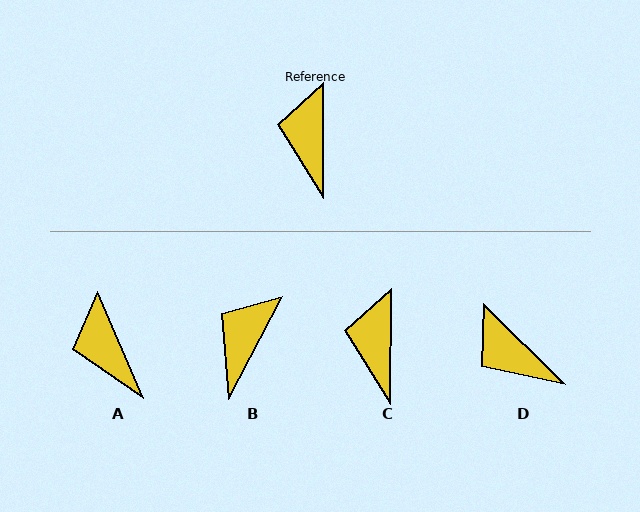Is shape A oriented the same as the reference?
No, it is off by about 23 degrees.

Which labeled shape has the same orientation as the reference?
C.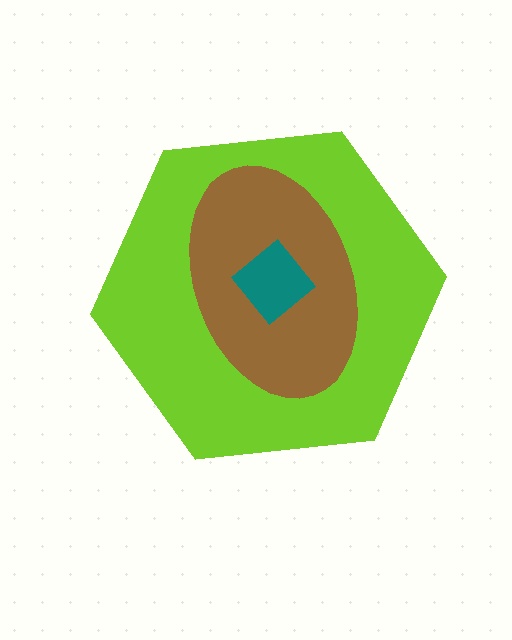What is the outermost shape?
The lime hexagon.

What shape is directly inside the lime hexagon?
The brown ellipse.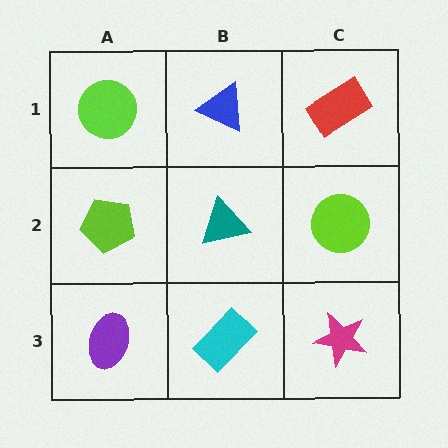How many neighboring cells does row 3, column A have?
2.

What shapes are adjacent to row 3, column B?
A teal triangle (row 2, column B), a purple ellipse (row 3, column A), a magenta star (row 3, column C).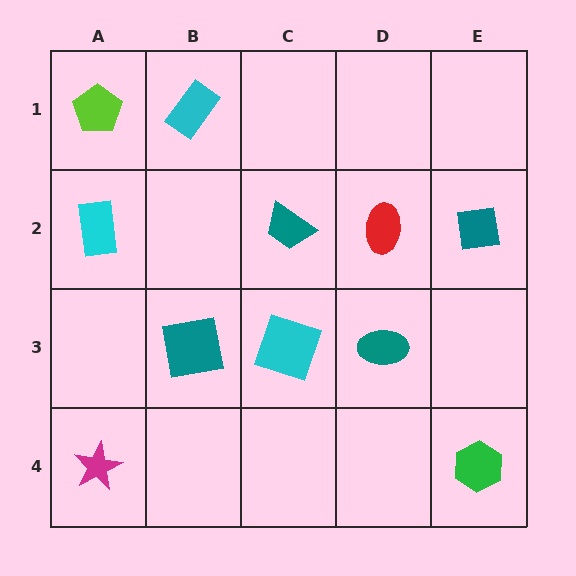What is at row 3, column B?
A teal square.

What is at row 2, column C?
A teal trapezoid.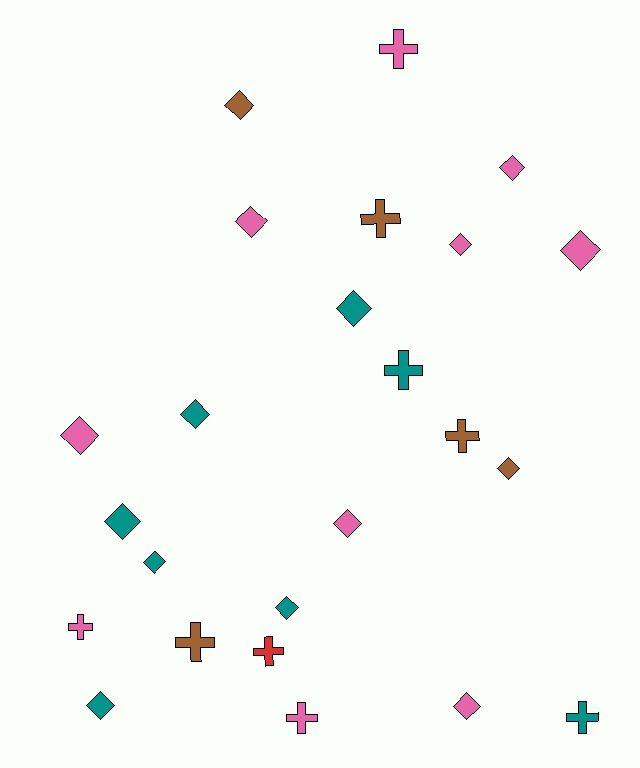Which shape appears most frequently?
Diamond, with 15 objects.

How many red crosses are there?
There is 1 red cross.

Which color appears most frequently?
Pink, with 10 objects.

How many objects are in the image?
There are 24 objects.